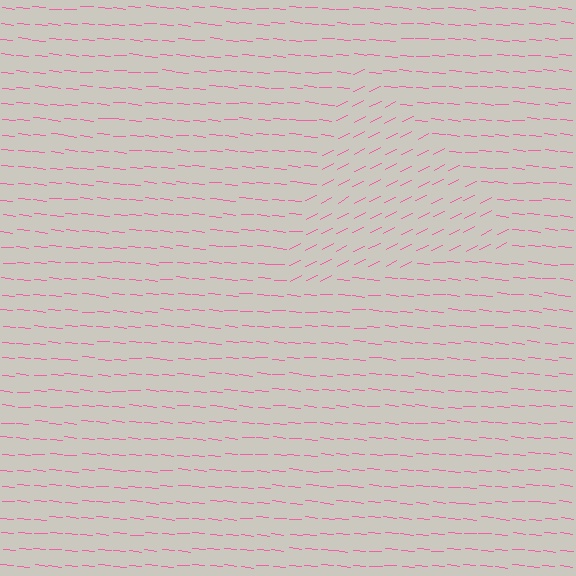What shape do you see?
I see a triangle.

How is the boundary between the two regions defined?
The boundary is defined purely by a change in line orientation (approximately 32 degrees difference). All lines are the same color and thickness.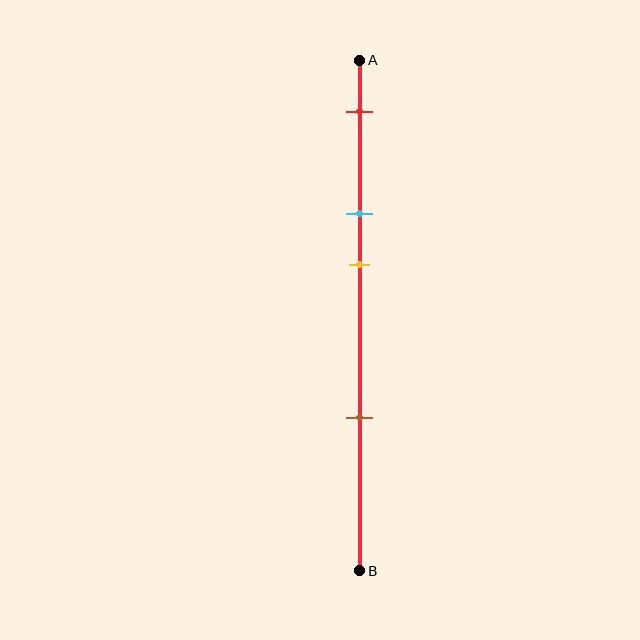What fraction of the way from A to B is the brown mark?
The brown mark is approximately 70% (0.7) of the way from A to B.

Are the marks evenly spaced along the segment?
No, the marks are not evenly spaced.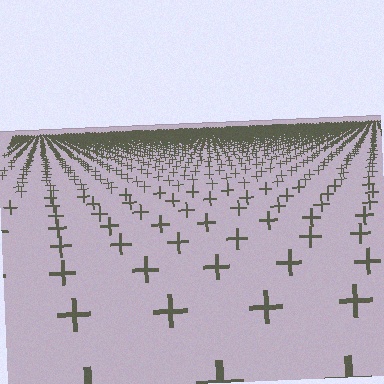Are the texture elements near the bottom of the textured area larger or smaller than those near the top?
Larger. Near the bottom, elements are closer to the viewer and appear at a bigger on-screen size.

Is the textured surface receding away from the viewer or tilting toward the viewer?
The surface is receding away from the viewer. Texture elements get smaller and denser toward the top.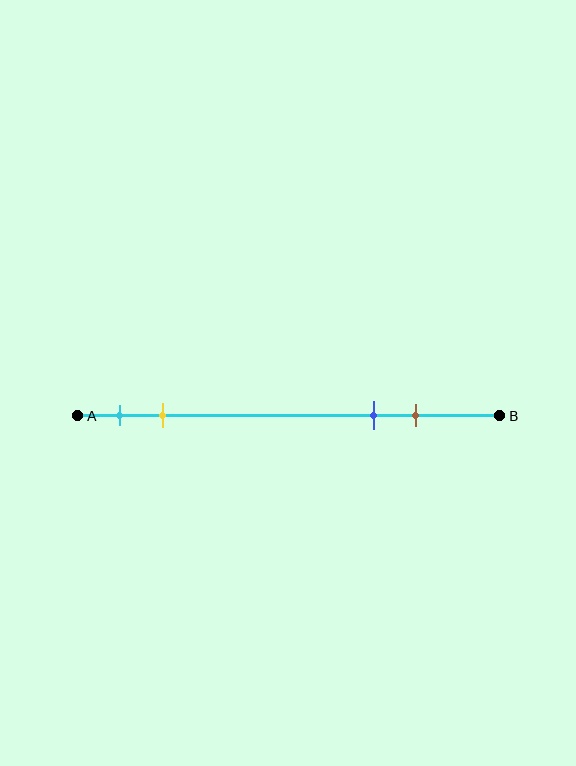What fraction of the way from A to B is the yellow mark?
The yellow mark is approximately 20% (0.2) of the way from A to B.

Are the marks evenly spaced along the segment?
No, the marks are not evenly spaced.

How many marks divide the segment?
There are 4 marks dividing the segment.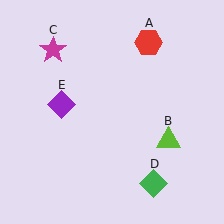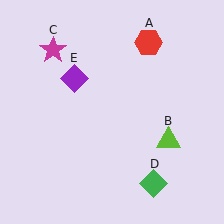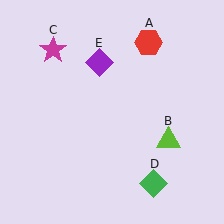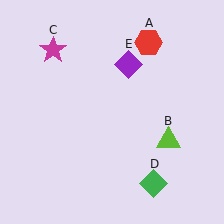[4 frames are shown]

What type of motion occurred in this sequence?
The purple diamond (object E) rotated clockwise around the center of the scene.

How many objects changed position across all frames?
1 object changed position: purple diamond (object E).